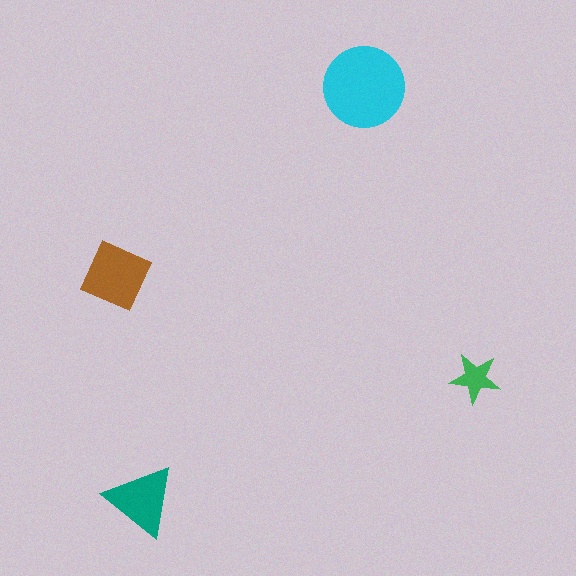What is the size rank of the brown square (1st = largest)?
2nd.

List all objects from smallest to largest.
The green star, the teal triangle, the brown square, the cyan circle.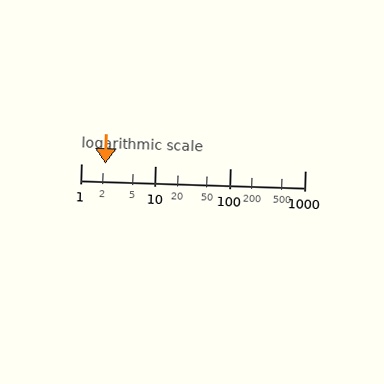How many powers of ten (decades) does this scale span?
The scale spans 3 decades, from 1 to 1000.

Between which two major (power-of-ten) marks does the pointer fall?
The pointer is between 1 and 10.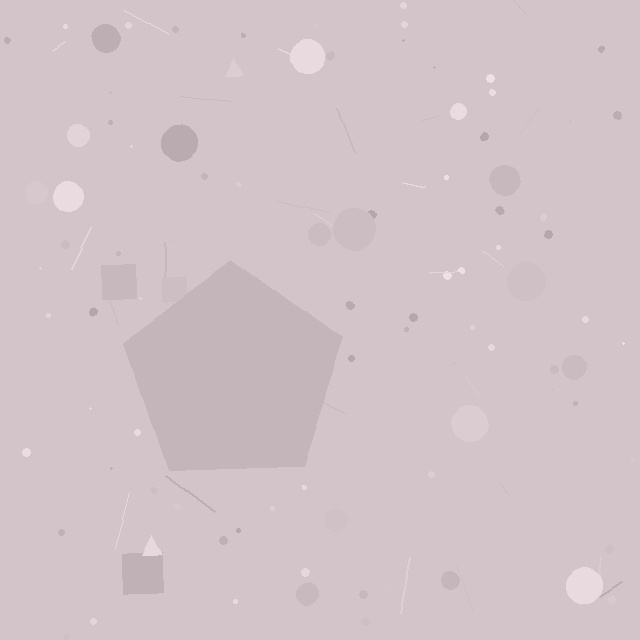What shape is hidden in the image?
A pentagon is hidden in the image.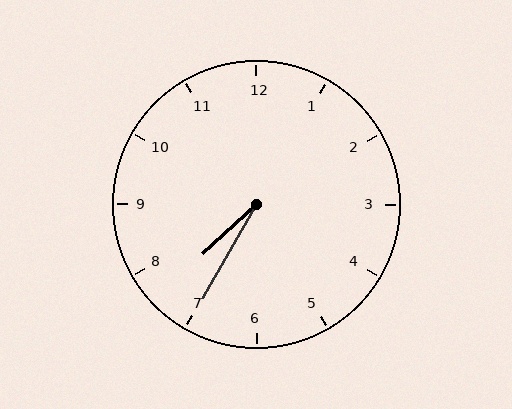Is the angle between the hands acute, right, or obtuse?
It is acute.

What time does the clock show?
7:35.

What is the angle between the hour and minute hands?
Approximately 18 degrees.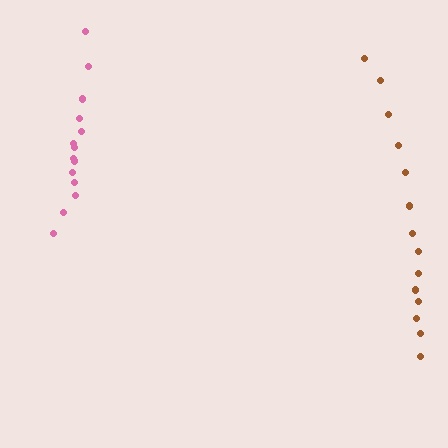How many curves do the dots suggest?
There are 2 distinct paths.